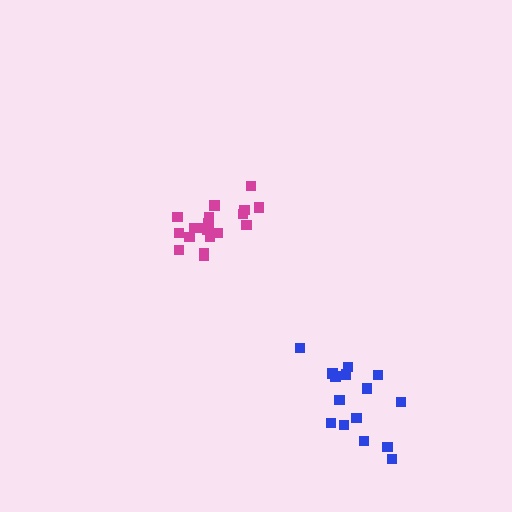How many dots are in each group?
Group 1: 19 dots, Group 2: 15 dots (34 total).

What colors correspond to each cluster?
The clusters are colored: magenta, blue.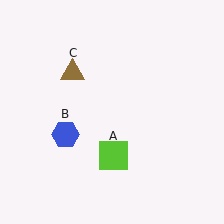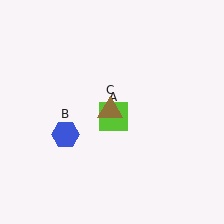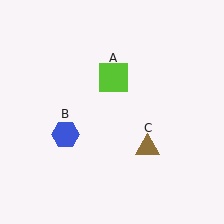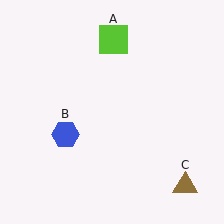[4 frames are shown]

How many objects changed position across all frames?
2 objects changed position: lime square (object A), brown triangle (object C).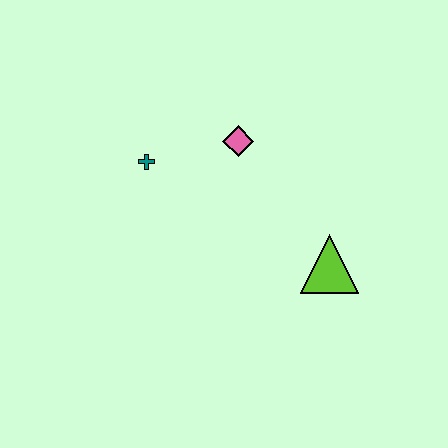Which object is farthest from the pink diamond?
The lime triangle is farthest from the pink diamond.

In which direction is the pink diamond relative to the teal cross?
The pink diamond is to the right of the teal cross.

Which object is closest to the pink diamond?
The teal cross is closest to the pink diamond.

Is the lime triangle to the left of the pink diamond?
No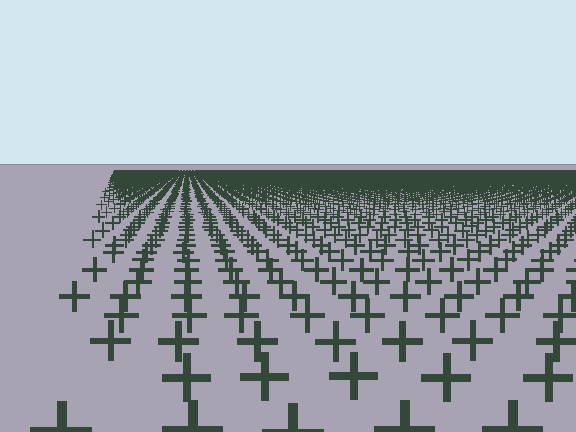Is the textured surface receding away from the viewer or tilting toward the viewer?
The surface is receding away from the viewer. Texture elements get smaller and denser toward the top.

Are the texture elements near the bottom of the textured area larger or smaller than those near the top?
Larger. Near the bottom, elements are closer to the viewer and appear at a bigger on-screen size.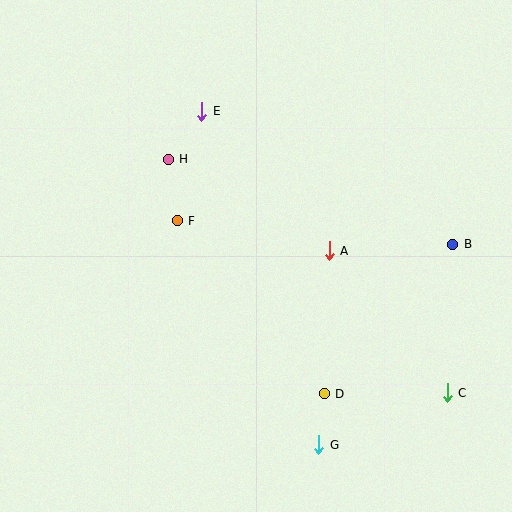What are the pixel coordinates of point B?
Point B is at (453, 244).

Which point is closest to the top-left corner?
Point E is closest to the top-left corner.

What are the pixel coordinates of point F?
Point F is at (177, 221).